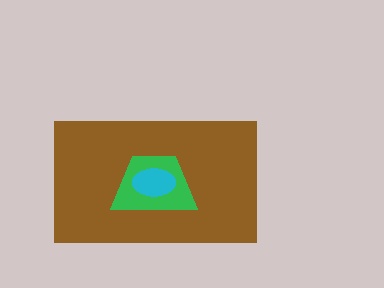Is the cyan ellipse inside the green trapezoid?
Yes.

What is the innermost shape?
The cyan ellipse.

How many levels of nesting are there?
3.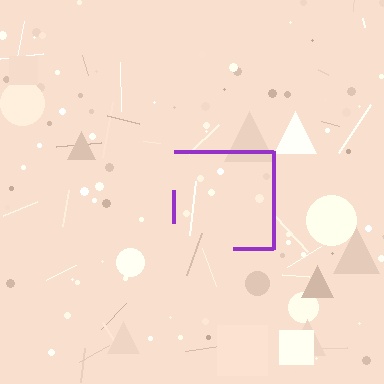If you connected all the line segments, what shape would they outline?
They would outline a square.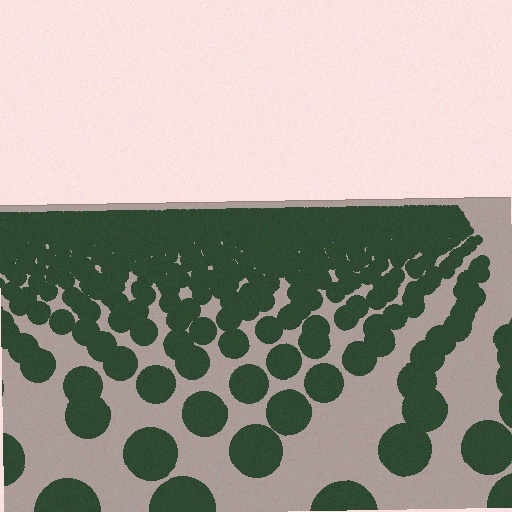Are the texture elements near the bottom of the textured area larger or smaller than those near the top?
Larger. Near the bottom, elements are closer to the viewer and appear at a bigger on-screen size.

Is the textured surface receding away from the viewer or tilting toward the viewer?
The surface is receding away from the viewer. Texture elements get smaller and denser toward the top.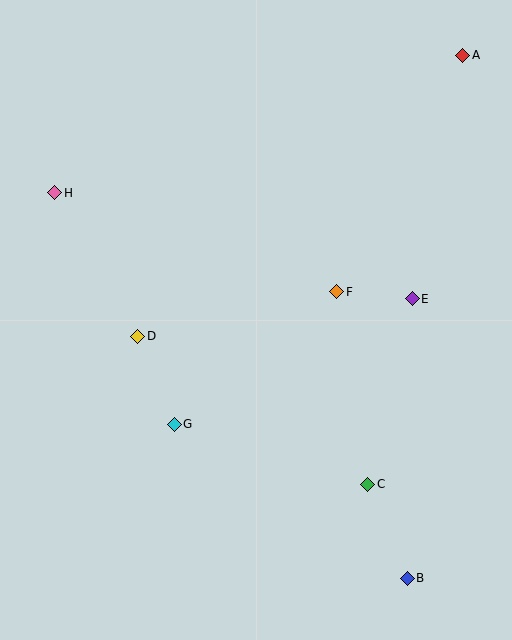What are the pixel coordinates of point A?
Point A is at (463, 55).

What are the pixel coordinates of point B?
Point B is at (407, 578).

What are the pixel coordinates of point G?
Point G is at (174, 424).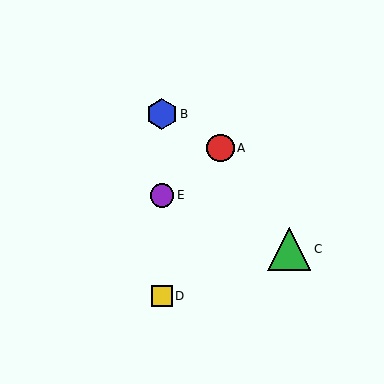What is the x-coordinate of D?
Object D is at x≈162.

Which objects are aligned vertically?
Objects B, D, E are aligned vertically.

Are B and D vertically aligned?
Yes, both are at x≈162.